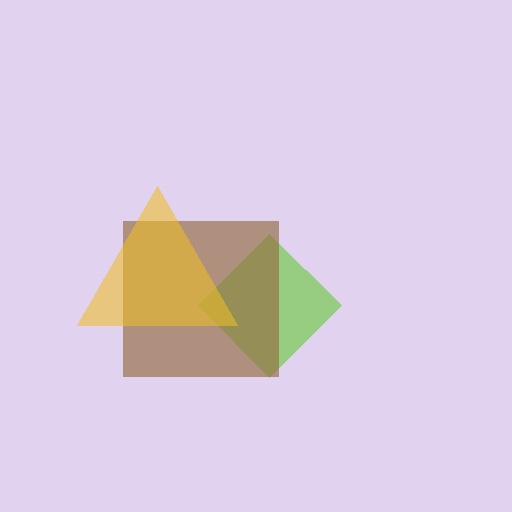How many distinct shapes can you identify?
There are 3 distinct shapes: a lime diamond, a brown square, a yellow triangle.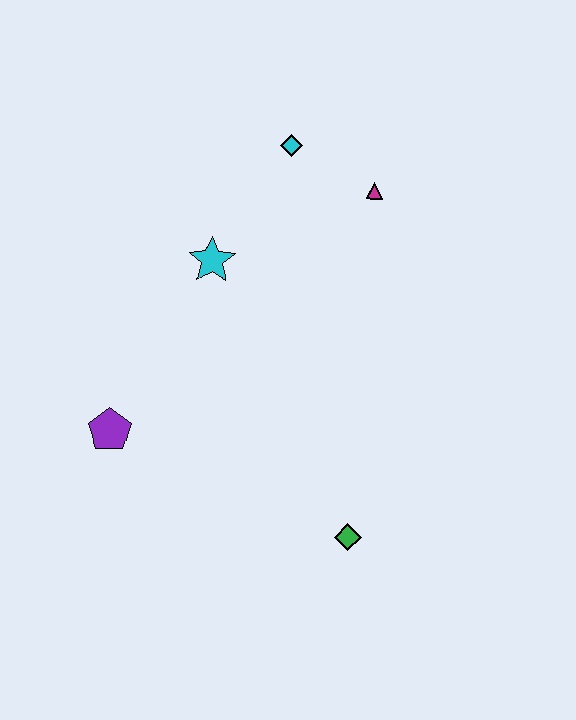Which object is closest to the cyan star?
The cyan diamond is closest to the cyan star.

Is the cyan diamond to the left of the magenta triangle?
Yes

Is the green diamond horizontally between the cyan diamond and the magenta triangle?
Yes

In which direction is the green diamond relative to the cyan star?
The green diamond is below the cyan star.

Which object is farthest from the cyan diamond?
The green diamond is farthest from the cyan diamond.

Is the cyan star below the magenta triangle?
Yes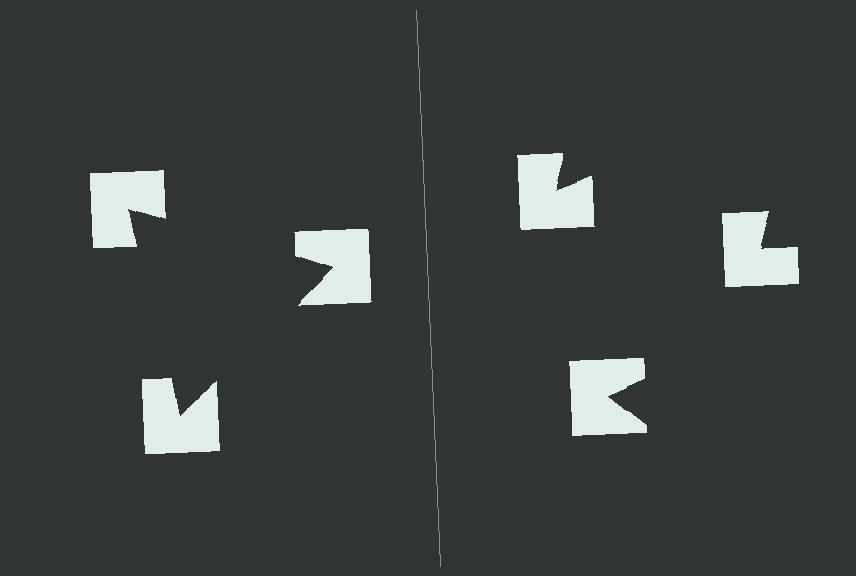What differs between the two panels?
The notched squares are positioned identically on both sides; only the wedge orientations differ. On the left they align to a triangle; on the right they are misaligned.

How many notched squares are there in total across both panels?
6 — 3 on each side.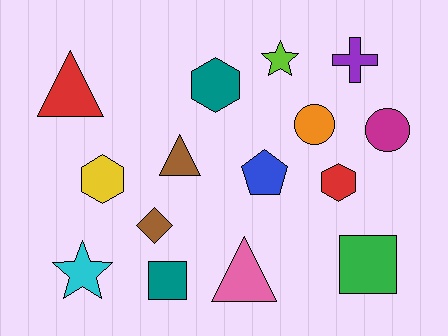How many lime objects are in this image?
There is 1 lime object.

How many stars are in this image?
There are 2 stars.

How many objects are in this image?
There are 15 objects.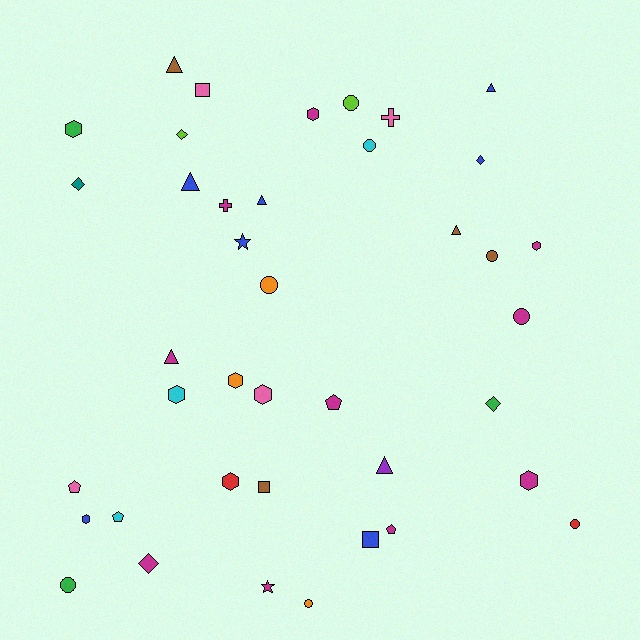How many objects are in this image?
There are 40 objects.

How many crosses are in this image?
There are 2 crosses.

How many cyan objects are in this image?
There are 3 cyan objects.